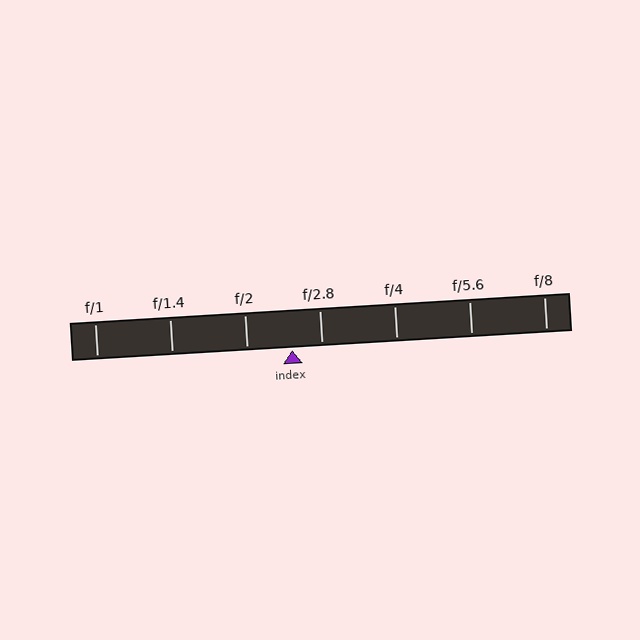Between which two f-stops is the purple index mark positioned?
The index mark is between f/2 and f/2.8.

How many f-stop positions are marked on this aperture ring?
There are 7 f-stop positions marked.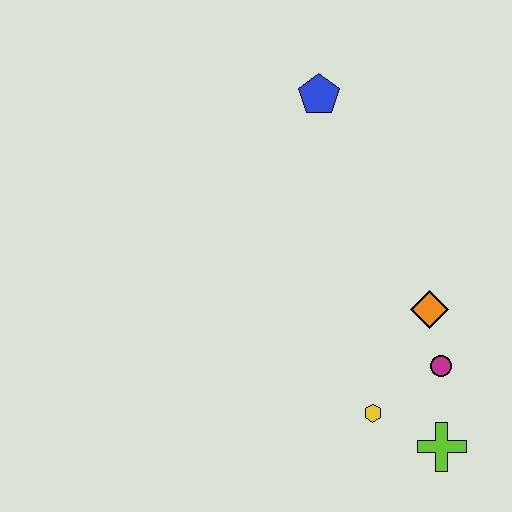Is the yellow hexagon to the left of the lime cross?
Yes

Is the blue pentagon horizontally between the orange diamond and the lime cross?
No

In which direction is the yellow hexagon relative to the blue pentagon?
The yellow hexagon is below the blue pentagon.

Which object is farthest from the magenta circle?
The blue pentagon is farthest from the magenta circle.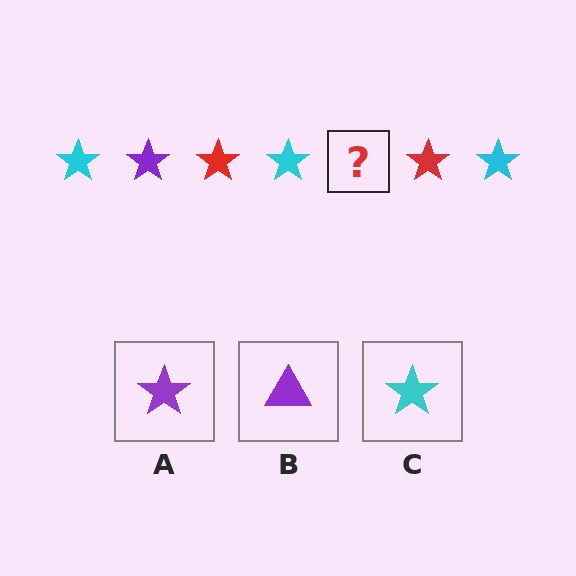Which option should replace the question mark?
Option A.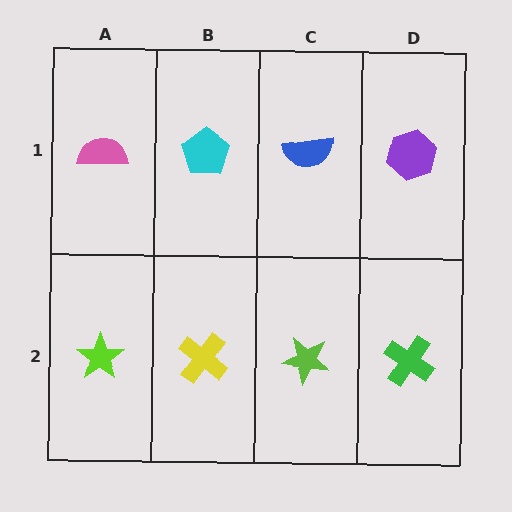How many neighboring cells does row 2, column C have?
3.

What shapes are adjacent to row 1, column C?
A lime star (row 2, column C), a cyan pentagon (row 1, column B), a purple hexagon (row 1, column D).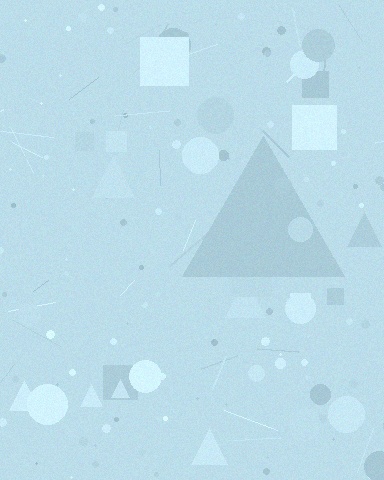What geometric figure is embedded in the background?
A triangle is embedded in the background.